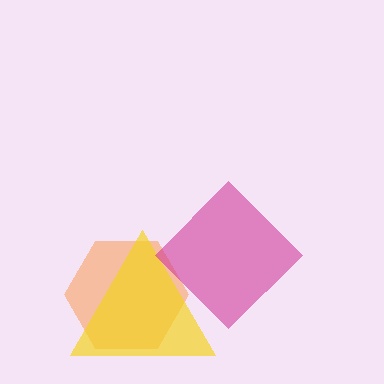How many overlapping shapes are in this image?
There are 3 overlapping shapes in the image.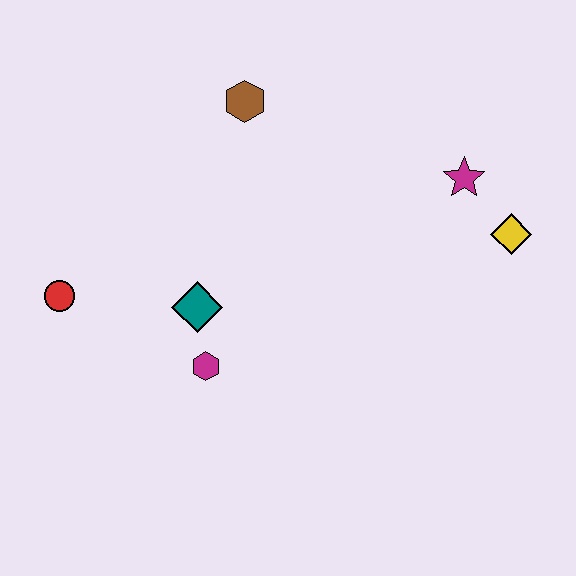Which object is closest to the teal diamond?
The magenta hexagon is closest to the teal diamond.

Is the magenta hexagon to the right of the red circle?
Yes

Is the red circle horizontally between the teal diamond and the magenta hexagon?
No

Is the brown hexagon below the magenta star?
No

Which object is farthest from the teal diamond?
The yellow diamond is farthest from the teal diamond.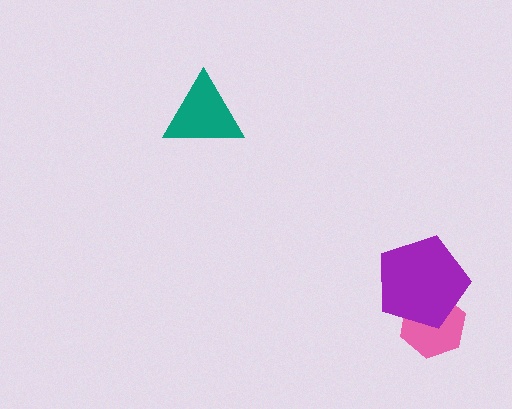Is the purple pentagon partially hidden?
No, no other shape covers it.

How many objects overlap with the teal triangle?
0 objects overlap with the teal triangle.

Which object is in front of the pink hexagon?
The purple pentagon is in front of the pink hexagon.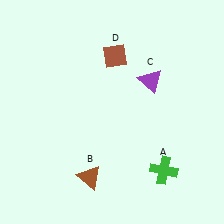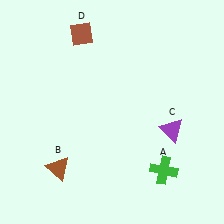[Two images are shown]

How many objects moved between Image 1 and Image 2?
3 objects moved between the two images.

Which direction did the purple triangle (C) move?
The purple triangle (C) moved down.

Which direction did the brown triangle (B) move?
The brown triangle (B) moved left.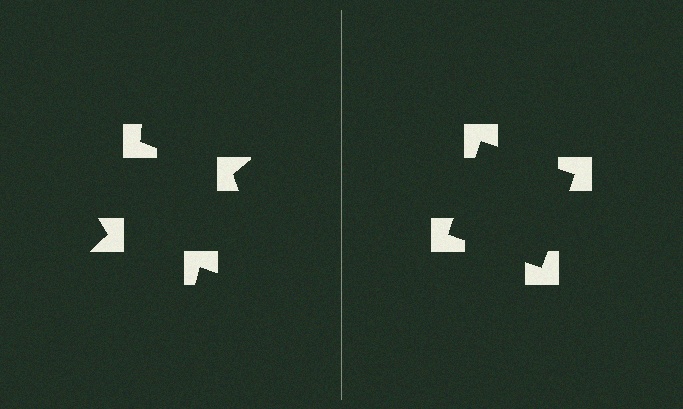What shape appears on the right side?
An illusory square.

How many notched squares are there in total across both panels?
8 — 4 on each side.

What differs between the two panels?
The notched squares are positioned identically on both sides; only the wedge orientations differ. On the right they align to a square; on the left they are misaligned.